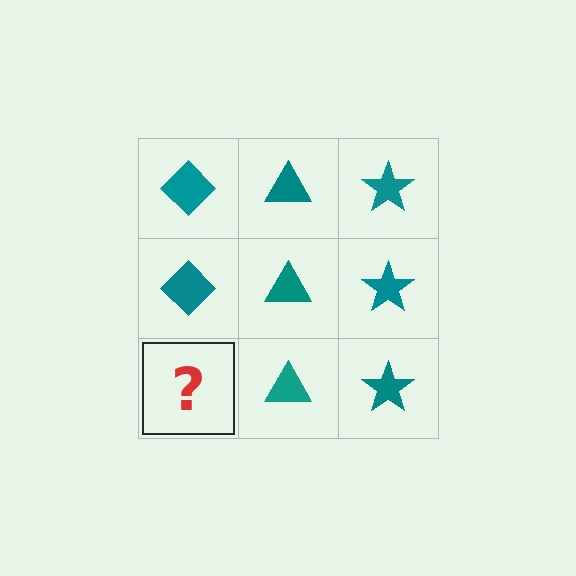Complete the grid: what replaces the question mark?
The question mark should be replaced with a teal diamond.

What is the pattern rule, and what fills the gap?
The rule is that each column has a consistent shape. The gap should be filled with a teal diamond.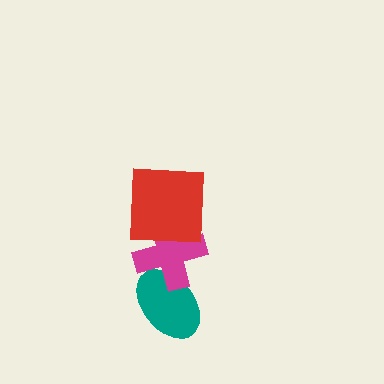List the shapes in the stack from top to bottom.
From top to bottom: the red square, the magenta cross, the teal ellipse.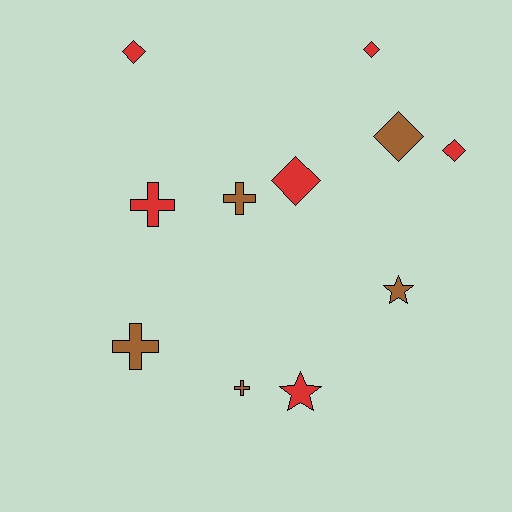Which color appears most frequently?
Red, with 6 objects.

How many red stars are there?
There is 1 red star.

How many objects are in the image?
There are 11 objects.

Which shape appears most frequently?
Diamond, with 5 objects.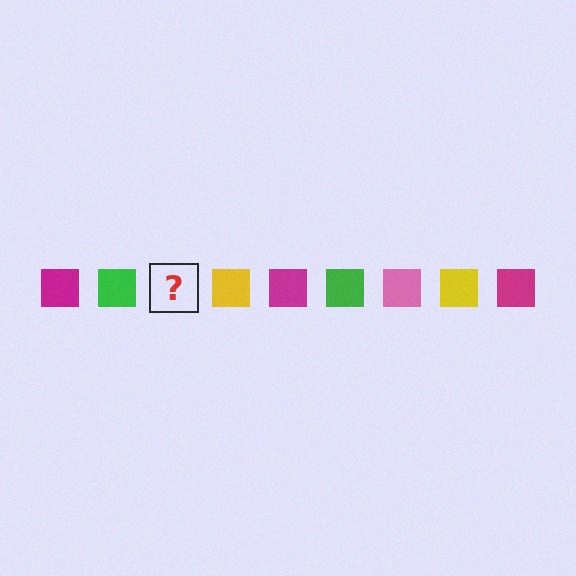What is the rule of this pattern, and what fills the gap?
The rule is that the pattern cycles through magenta, green, pink, yellow squares. The gap should be filled with a pink square.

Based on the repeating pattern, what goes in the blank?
The blank should be a pink square.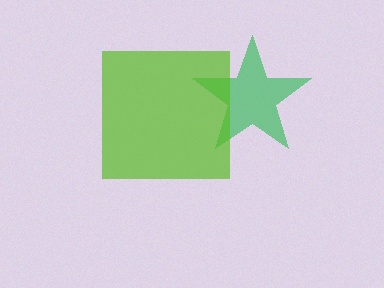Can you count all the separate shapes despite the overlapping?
Yes, there are 2 separate shapes.